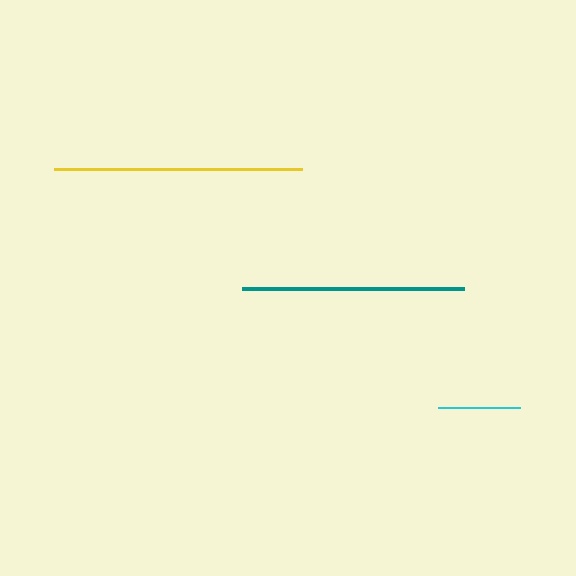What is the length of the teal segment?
The teal segment is approximately 222 pixels long.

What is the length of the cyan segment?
The cyan segment is approximately 82 pixels long.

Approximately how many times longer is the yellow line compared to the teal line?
The yellow line is approximately 1.1 times the length of the teal line.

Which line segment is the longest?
The yellow line is the longest at approximately 248 pixels.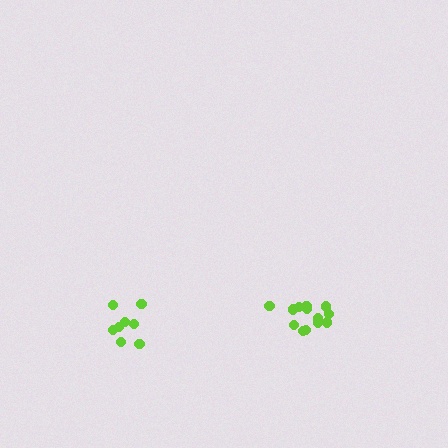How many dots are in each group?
Group 1: 8 dots, Group 2: 13 dots (21 total).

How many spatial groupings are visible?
There are 2 spatial groupings.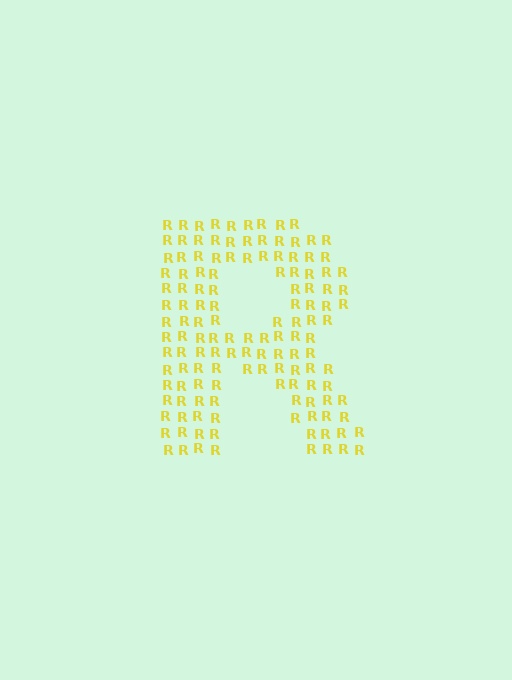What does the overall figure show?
The overall figure shows the letter R.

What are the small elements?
The small elements are letter R's.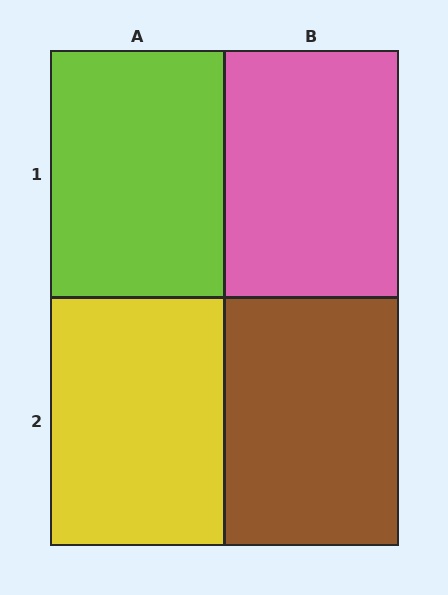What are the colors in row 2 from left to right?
Yellow, brown.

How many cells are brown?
1 cell is brown.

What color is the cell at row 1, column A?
Lime.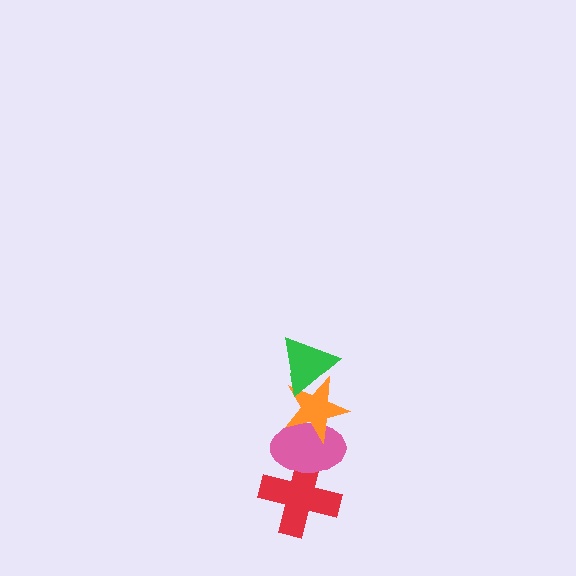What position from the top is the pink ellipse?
The pink ellipse is 3rd from the top.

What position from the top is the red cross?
The red cross is 4th from the top.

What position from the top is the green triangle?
The green triangle is 1st from the top.